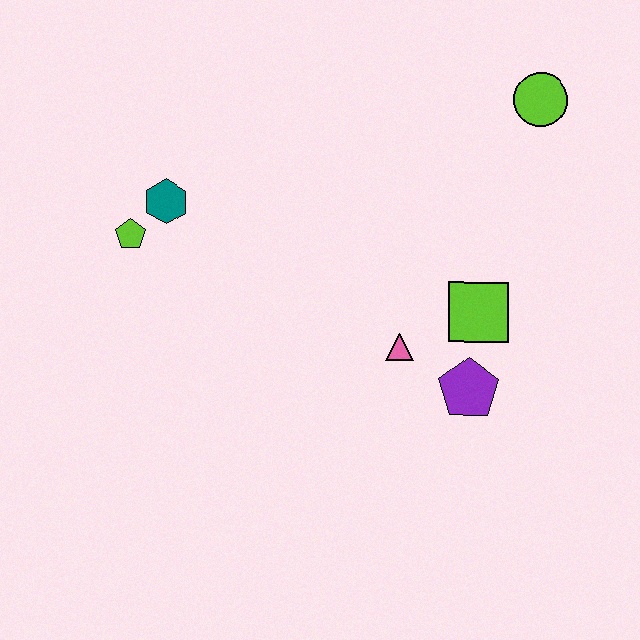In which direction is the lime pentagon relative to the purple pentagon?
The lime pentagon is to the left of the purple pentagon.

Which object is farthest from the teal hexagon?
The lime circle is farthest from the teal hexagon.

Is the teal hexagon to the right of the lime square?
No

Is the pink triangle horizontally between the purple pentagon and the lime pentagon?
Yes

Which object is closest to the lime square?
The purple pentagon is closest to the lime square.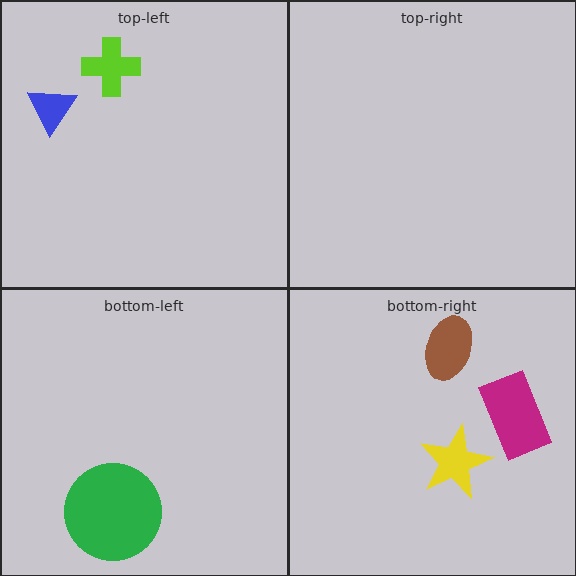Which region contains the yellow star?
The bottom-right region.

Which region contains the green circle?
The bottom-left region.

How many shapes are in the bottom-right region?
3.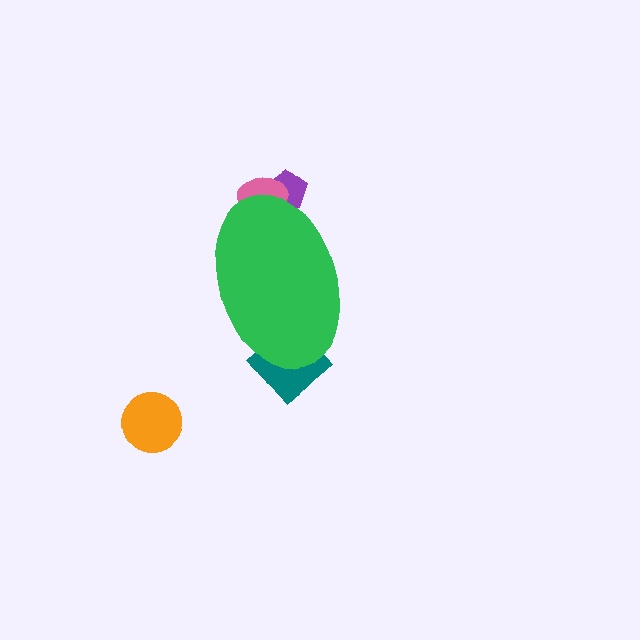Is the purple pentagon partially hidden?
Yes, the purple pentagon is partially hidden behind the green ellipse.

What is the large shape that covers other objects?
A green ellipse.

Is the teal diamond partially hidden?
Yes, the teal diamond is partially hidden behind the green ellipse.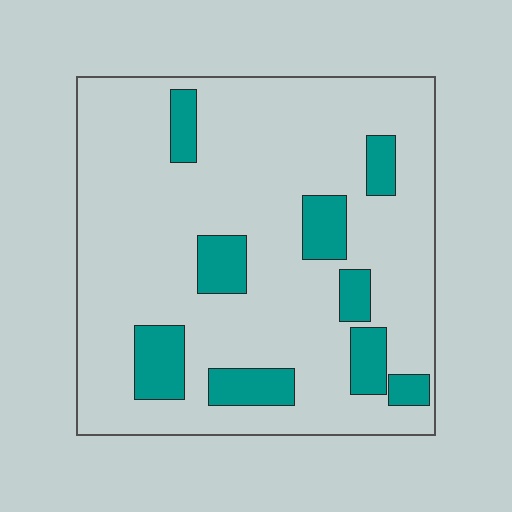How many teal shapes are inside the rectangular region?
9.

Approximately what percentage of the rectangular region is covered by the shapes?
Approximately 15%.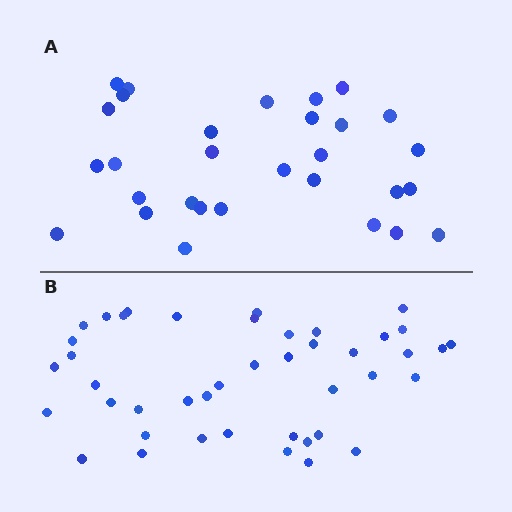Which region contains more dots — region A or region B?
Region B (the bottom region) has more dots.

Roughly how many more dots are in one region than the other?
Region B has approximately 15 more dots than region A.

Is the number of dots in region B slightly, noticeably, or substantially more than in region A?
Region B has noticeably more, but not dramatically so. The ratio is roughly 1.4 to 1.